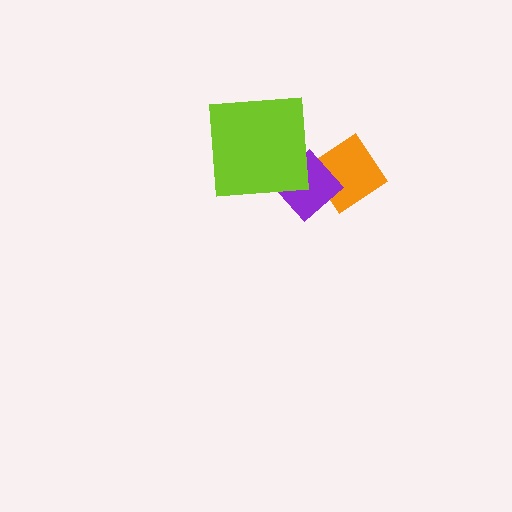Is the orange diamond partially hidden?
Yes, it is partially covered by another shape.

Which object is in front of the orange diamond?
The purple diamond is in front of the orange diamond.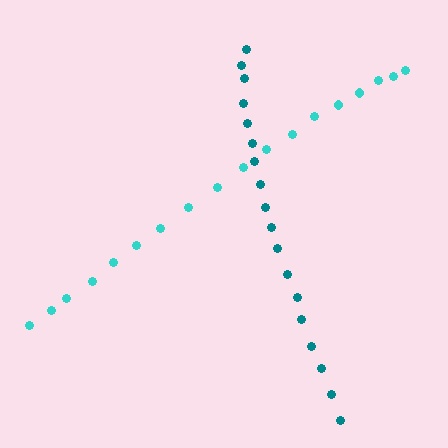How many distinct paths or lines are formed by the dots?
There are 2 distinct paths.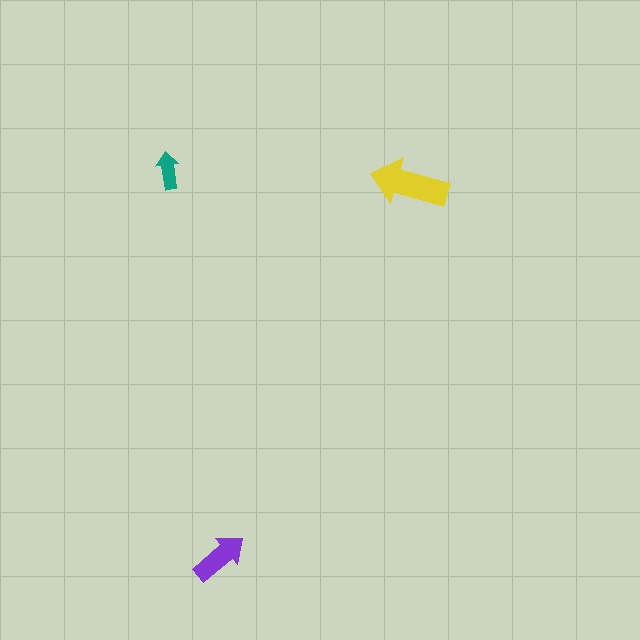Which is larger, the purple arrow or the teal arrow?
The purple one.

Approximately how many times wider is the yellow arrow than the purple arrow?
About 1.5 times wider.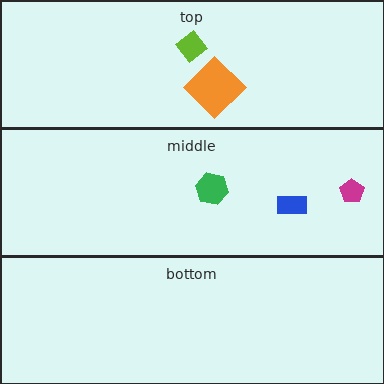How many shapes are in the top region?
2.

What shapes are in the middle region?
The green hexagon, the magenta pentagon, the blue rectangle.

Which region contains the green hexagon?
The middle region.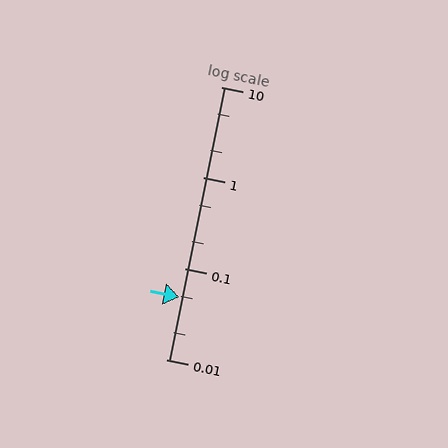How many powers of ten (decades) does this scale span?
The scale spans 3 decades, from 0.01 to 10.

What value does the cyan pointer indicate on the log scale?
The pointer indicates approximately 0.049.